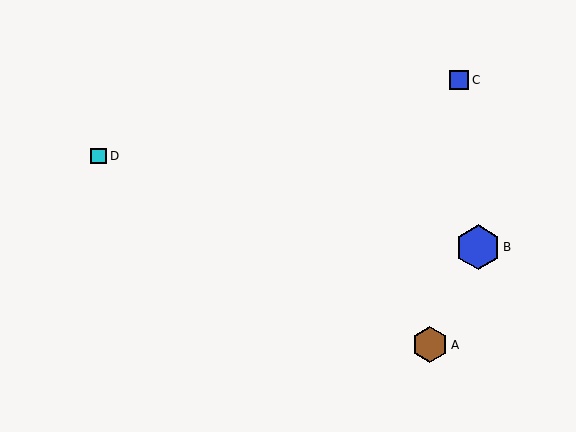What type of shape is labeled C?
Shape C is a blue square.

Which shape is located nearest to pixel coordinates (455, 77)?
The blue square (labeled C) at (459, 80) is nearest to that location.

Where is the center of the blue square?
The center of the blue square is at (459, 80).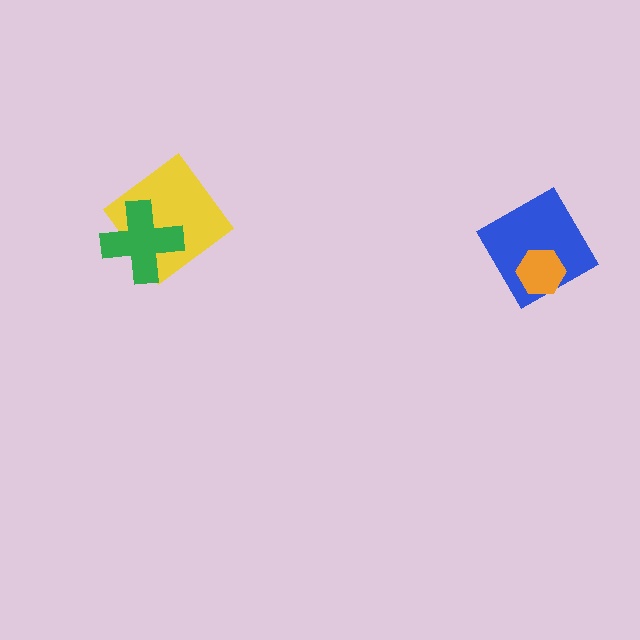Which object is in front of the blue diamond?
The orange hexagon is in front of the blue diamond.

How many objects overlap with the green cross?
1 object overlaps with the green cross.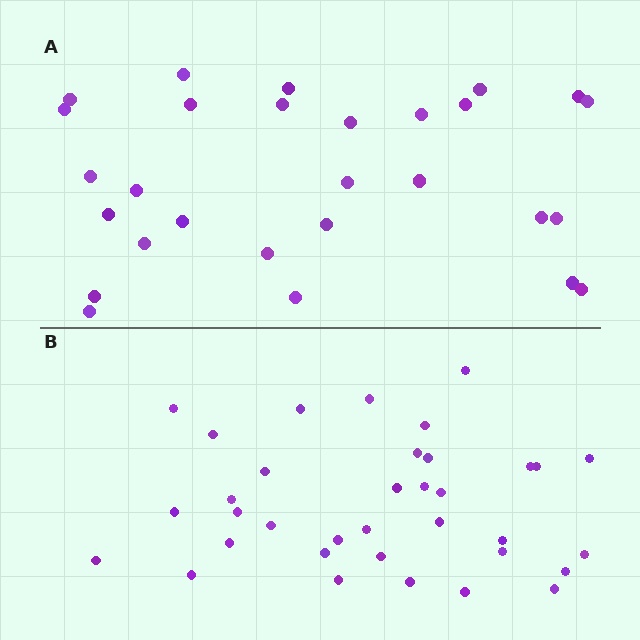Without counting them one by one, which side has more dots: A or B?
Region B (the bottom region) has more dots.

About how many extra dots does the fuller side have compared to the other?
Region B has roughly 8 or so more dots than region A.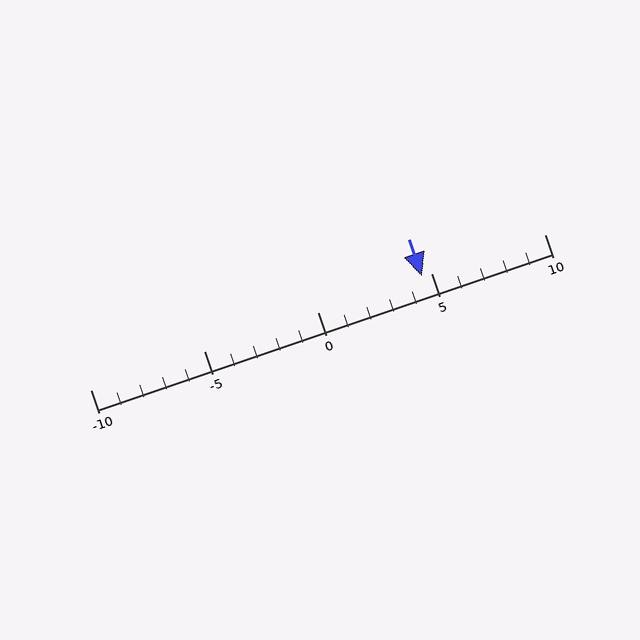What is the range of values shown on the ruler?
The ruler shows values from -10 to 10.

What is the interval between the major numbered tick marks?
The major tick marks are spaced 5 units apart.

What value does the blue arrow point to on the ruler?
The blue arrow points to approximately 5.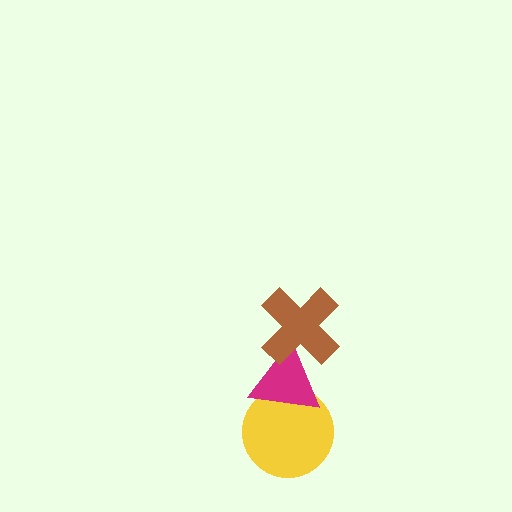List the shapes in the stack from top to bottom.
From top to bottom: the brown cross, the magenta triangle, the yellow circle.